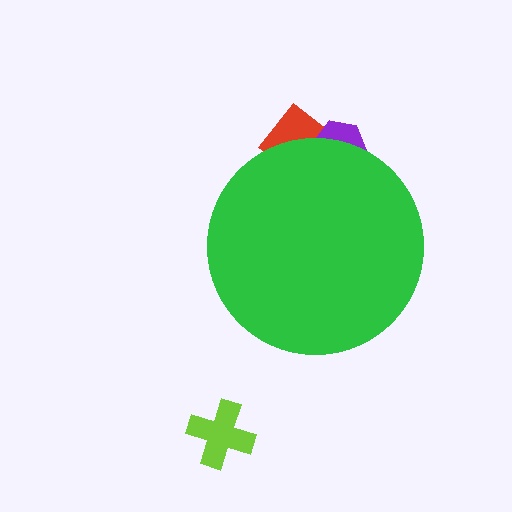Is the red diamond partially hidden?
Yes, the red diamond is partially hidden behind the green circle.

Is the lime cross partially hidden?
No, the lime cross is fully visible.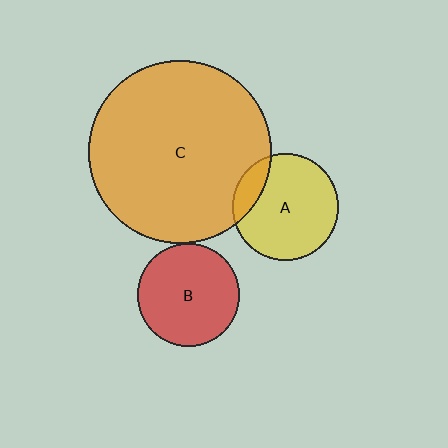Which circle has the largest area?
Circle C (orange).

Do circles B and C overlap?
Yes.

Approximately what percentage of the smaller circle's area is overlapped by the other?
Approximately 5%.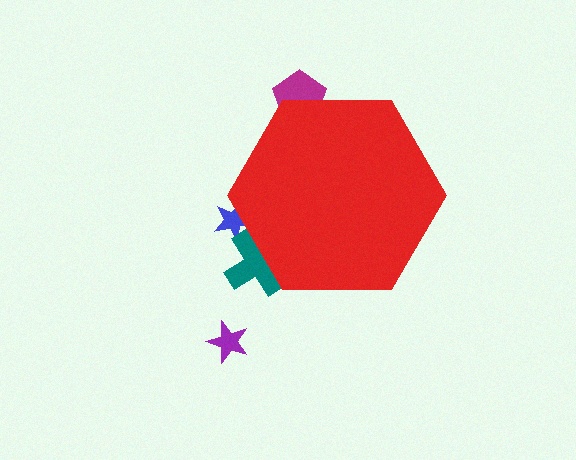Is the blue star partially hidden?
Yes, the blue star is partially hidden behind the red hexagon.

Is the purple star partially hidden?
No, the purple star is fully visible.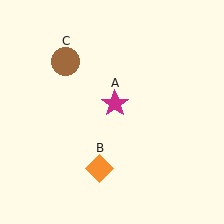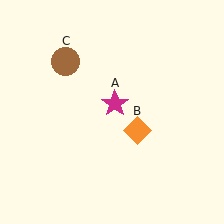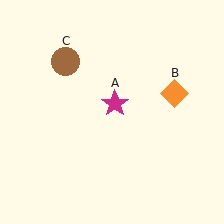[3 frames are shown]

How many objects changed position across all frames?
1 object changed position: orange diamond (object B).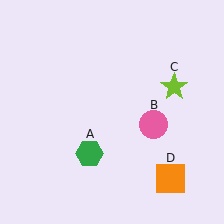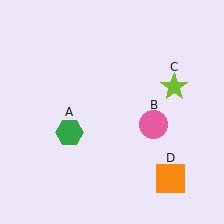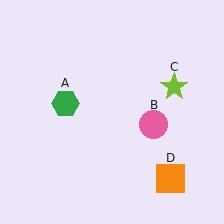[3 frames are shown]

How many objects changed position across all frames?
1 object changed position: green hexagon (object A).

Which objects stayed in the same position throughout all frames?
Pink circle (object B) and lime star (object C) and orange square (object D) remained stationary.